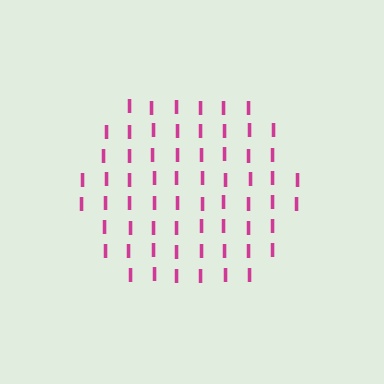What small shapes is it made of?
It is made of small letter I's.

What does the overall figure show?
The overall figure shows a hexagon.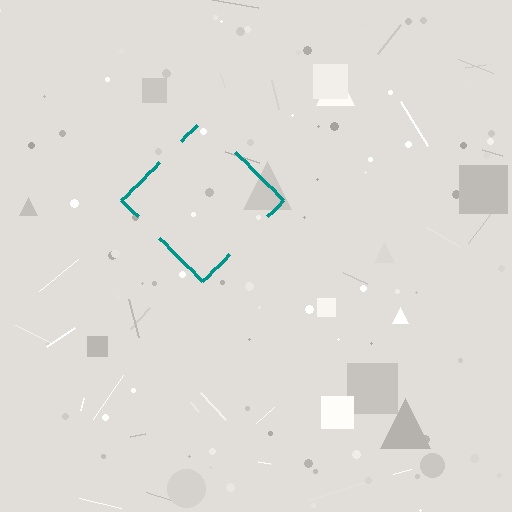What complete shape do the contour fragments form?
The contour fragments form a diamond.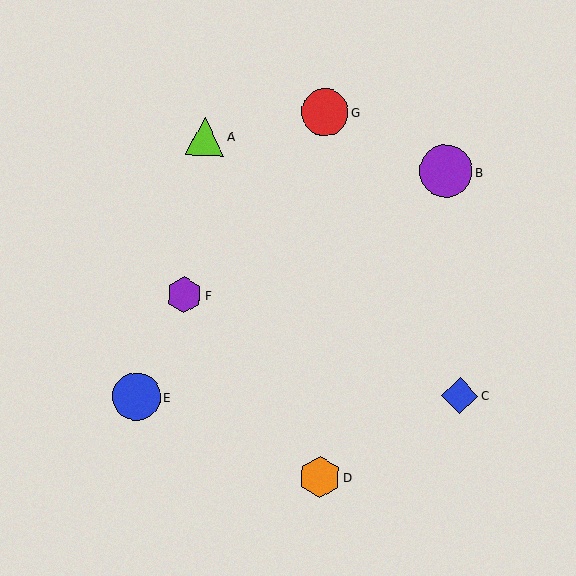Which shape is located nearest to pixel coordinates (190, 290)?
The purple hexagon (labeled F) at (184, 295) is nearest to that location.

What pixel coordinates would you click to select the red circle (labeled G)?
Click at (325, 112) to select the red circle G.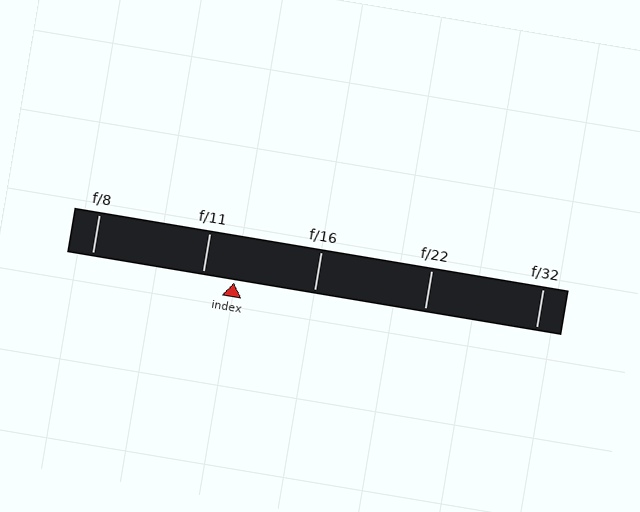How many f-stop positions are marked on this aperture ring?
There are 5 f-stop positions marked.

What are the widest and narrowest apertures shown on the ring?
The widest aperture shown is f/8 and the narrowest is f/32.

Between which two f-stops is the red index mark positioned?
The index mark is between f/11 and f/16.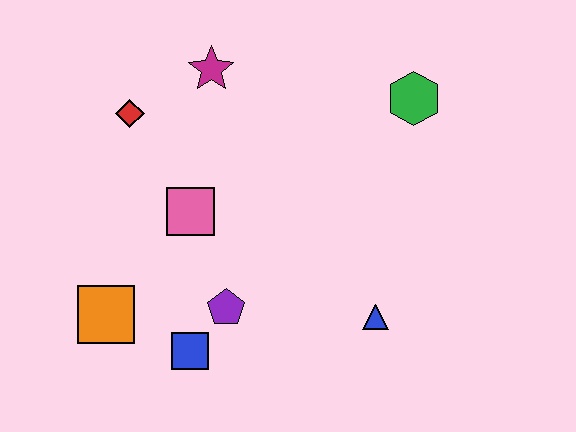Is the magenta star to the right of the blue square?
Yes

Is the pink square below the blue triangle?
No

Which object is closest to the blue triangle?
The purple pentagon is closest to the blue triangle.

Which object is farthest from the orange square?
The green hexagon is farthest from the orange square.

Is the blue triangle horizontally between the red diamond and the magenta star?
No